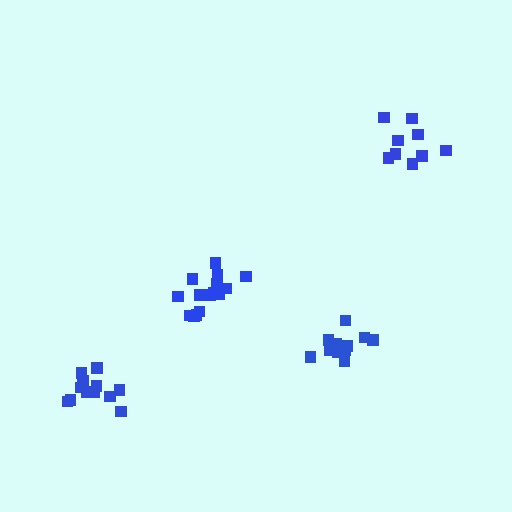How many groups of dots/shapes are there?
There are 4 groups.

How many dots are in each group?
Group 1: 15 dots, Group 2: 12 dots, Group 3: 12 dots, Group 4: 9 dots (48 total).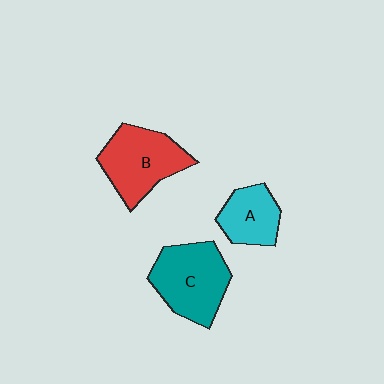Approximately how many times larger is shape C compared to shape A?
Approximately 1.6 times.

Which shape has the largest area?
Shape C (teal).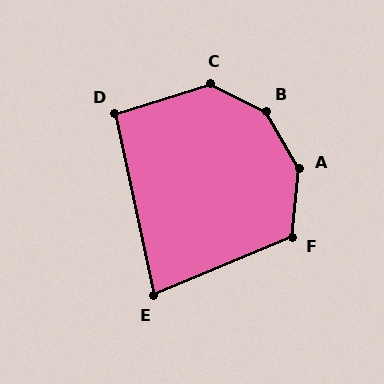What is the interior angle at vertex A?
Approximately 144 degrees (obtuse).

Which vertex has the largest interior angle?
B, at approximately 146 degrees.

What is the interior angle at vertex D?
Approximately 95 degrees (obtuse).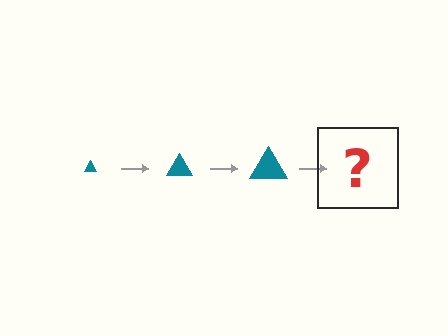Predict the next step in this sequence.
The next step is a teal triangle, larger than the previous one.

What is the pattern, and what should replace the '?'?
The pattern is that the triangle gets progressively larger each step. The '?' should be a teal triangle, larger than the previous one.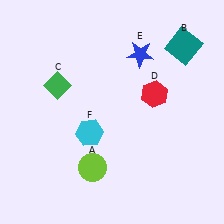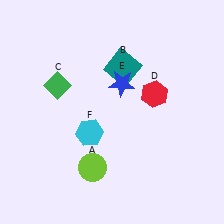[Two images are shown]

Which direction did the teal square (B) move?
The teal square (B) moved left.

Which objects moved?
The objects that moved are: the teal square (B), the blue star (E).